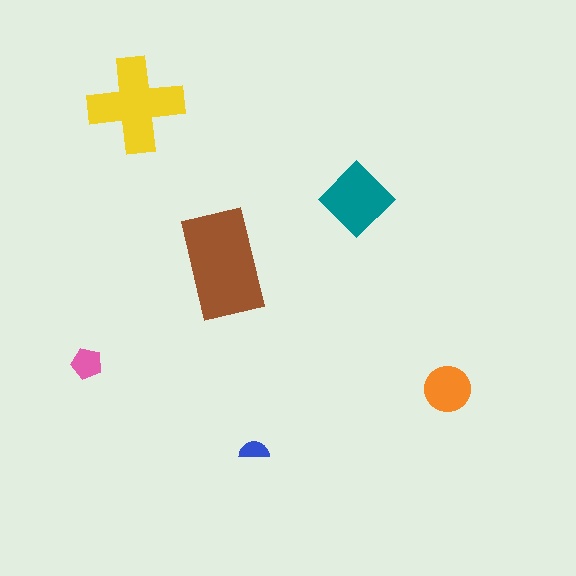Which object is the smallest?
The blue semicircle.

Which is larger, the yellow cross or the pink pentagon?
The yellow cross.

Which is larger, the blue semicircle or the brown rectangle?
The brown rectangle.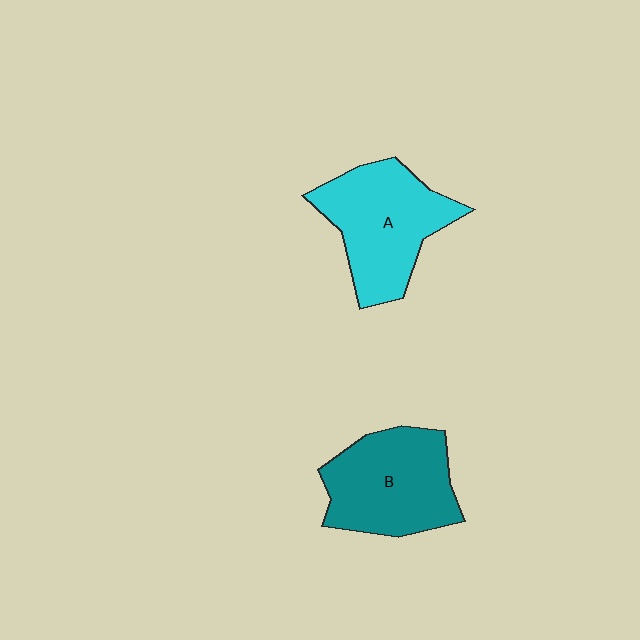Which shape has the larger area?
Shape A (cyan).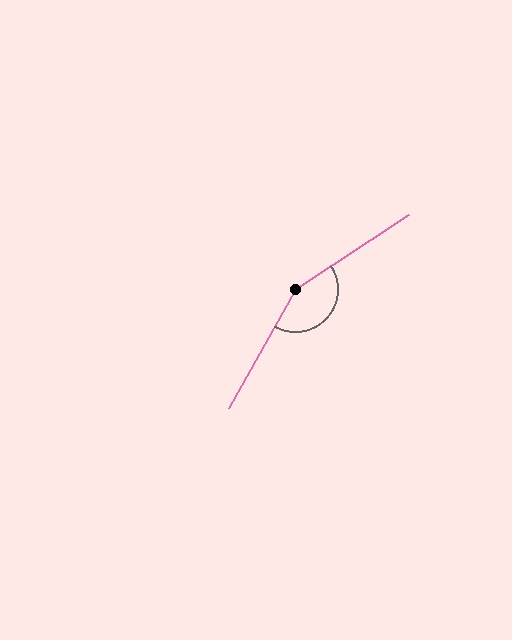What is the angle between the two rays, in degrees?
Approximately 153 degrees.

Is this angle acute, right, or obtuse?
It is obtuse.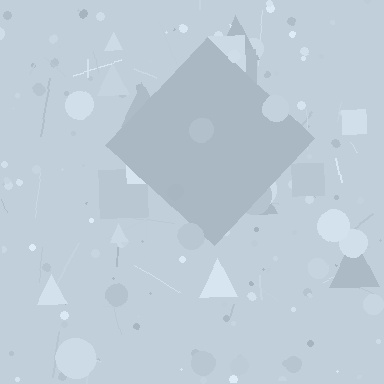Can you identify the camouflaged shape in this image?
The camouflaged shape is a diamond.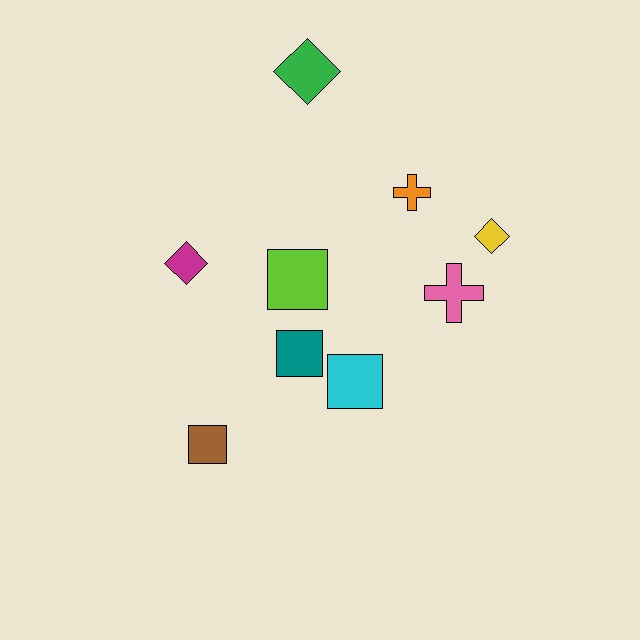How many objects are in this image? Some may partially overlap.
There are 9 objects.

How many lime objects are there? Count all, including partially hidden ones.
There is 1 lime object.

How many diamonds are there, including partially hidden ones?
There are 3 diamonds.